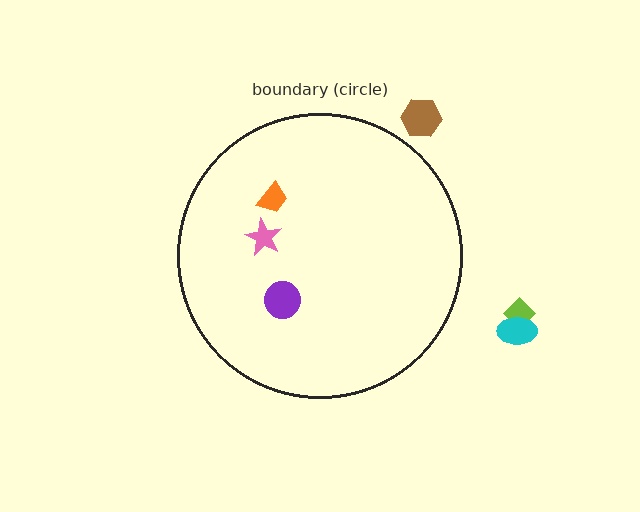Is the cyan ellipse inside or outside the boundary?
Outside.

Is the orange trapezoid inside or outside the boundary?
Inside.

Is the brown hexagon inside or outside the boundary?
Outside.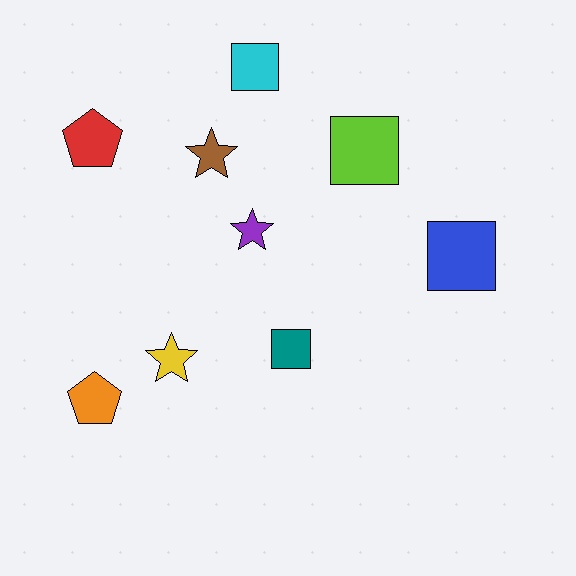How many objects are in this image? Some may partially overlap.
There are 9 objects.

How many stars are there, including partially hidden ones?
There are 3 stars.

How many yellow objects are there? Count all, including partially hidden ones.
There is 1 yellow object.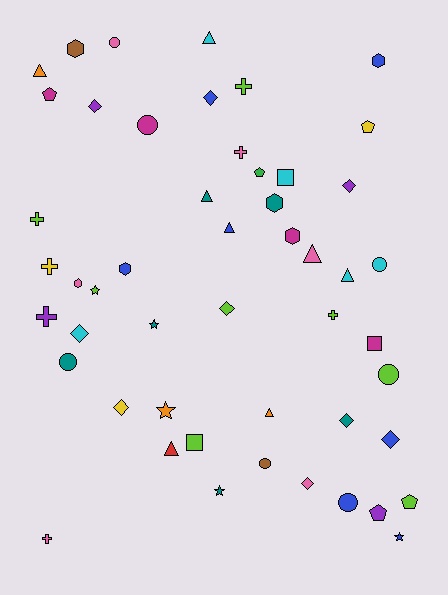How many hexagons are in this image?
There are 6 hexagons.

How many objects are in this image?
There are 50 objects.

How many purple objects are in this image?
There are 4 purple objects.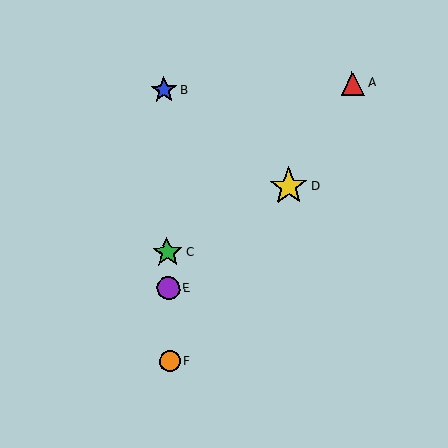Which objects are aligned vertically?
Objects B, C, E, F are aligned vertically.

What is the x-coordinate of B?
Object B is at x≈164.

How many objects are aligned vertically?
4 objects (B, C, E, F) are aligned vertically.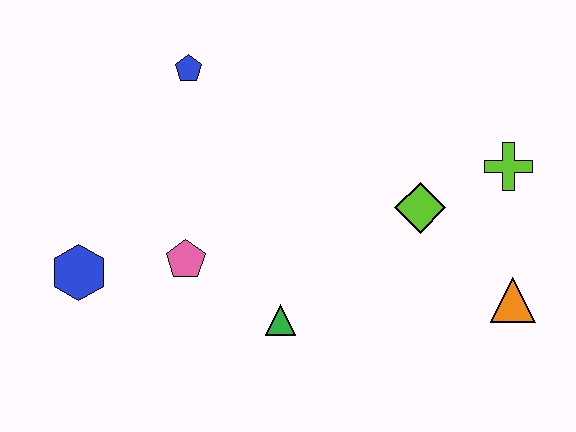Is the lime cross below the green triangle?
No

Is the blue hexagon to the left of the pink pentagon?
Yes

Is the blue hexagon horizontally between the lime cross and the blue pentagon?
No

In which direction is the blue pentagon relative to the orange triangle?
The blue pentagon is to the left of the orange triangle.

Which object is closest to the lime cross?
The lime diamond is closest to the lime cross.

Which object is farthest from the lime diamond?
The blue hexagon is farthest from the lime diamond.